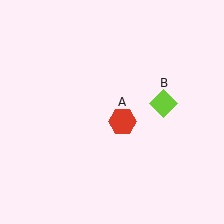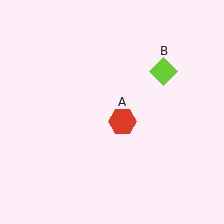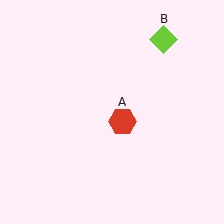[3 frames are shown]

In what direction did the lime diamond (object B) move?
The lime diamond (object B) moved up.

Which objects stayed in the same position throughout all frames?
Red hexagon (object A) remained stationary.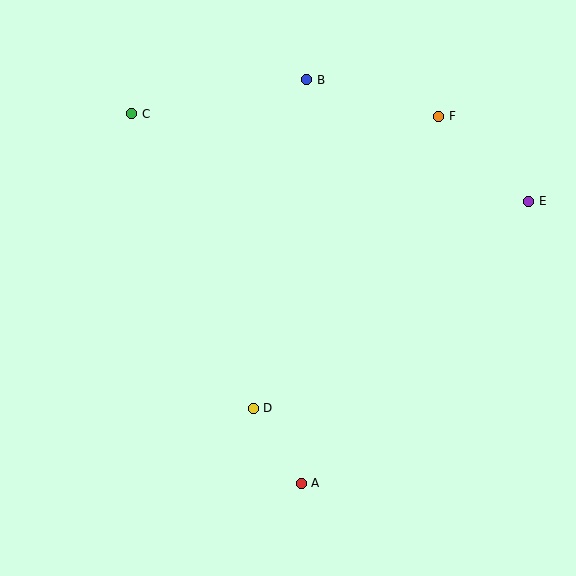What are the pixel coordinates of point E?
Point E is at (529, 201).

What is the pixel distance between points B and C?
The distance between B and C is 178 pixels.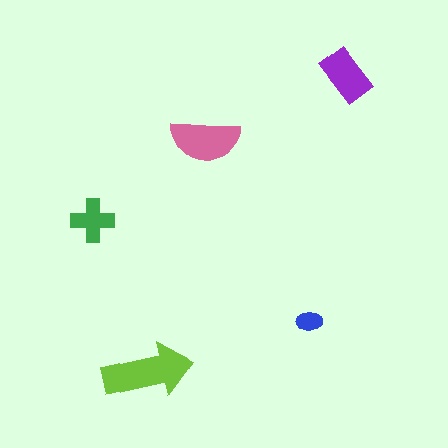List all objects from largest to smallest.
The lime arrow, the pink semicircle, the purple rectangle, the green cross, the blue ellipse.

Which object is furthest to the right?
The purple rectangle is rightmost.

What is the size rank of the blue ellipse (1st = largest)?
5th.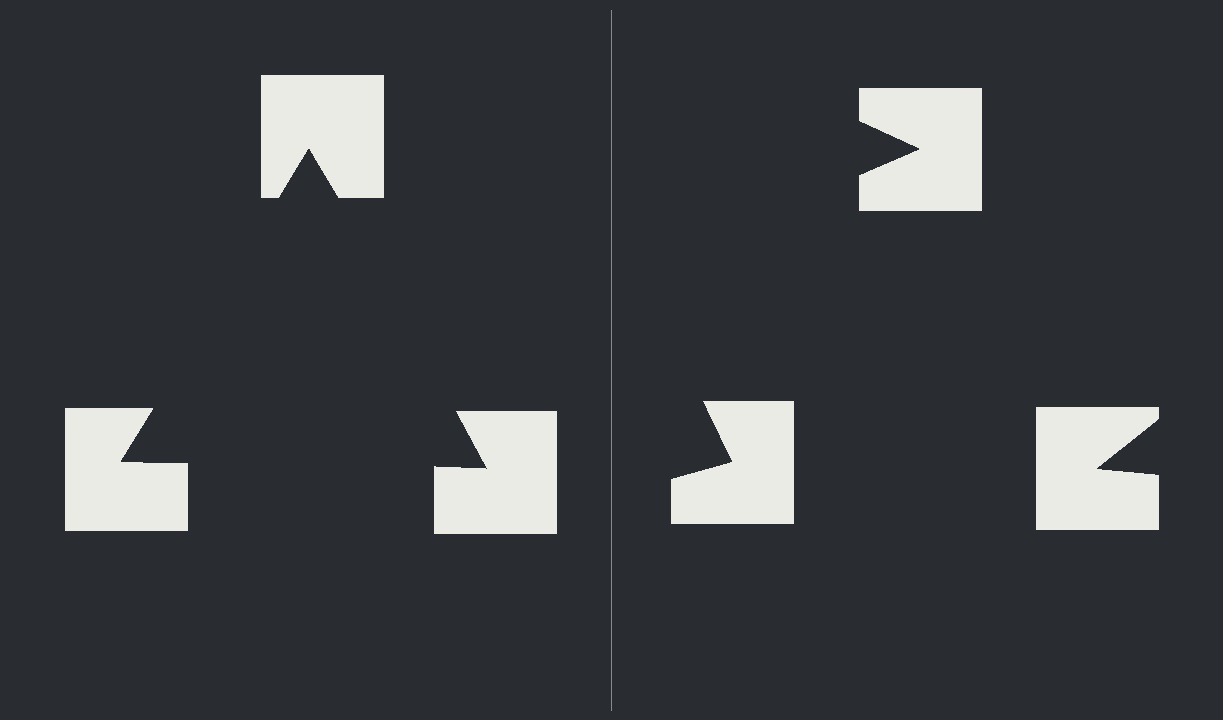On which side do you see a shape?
An illusory triangle appears on the left side. On the right side the wedge cuts are rotated, so no coherent shape forms.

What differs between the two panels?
The notched squares are positioned identically on both sides; only the wedge orientations differ. On the left they align to a triangle; on the right they are misaligned.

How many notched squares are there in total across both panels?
6 — 3 on each side.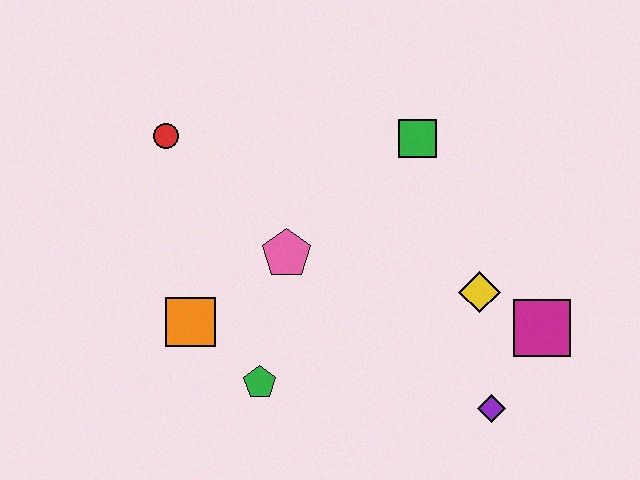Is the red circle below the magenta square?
No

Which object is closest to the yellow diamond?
The magenta square is closest to the yellow diamond.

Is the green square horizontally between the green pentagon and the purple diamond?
Yes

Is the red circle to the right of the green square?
No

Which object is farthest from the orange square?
The magenta square is farthest from the orange square.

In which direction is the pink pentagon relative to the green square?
The pink pentagon is to the left of the green square.